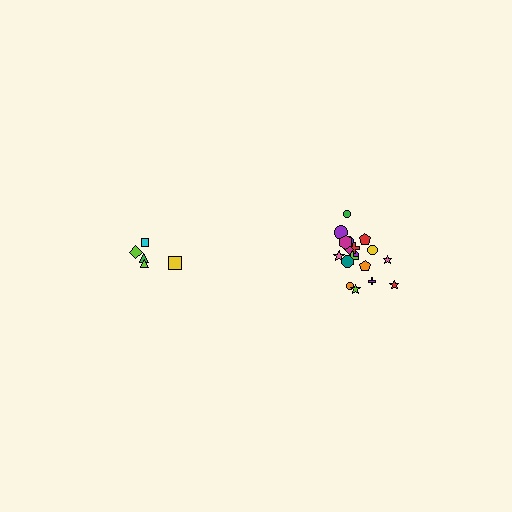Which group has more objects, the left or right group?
The right group.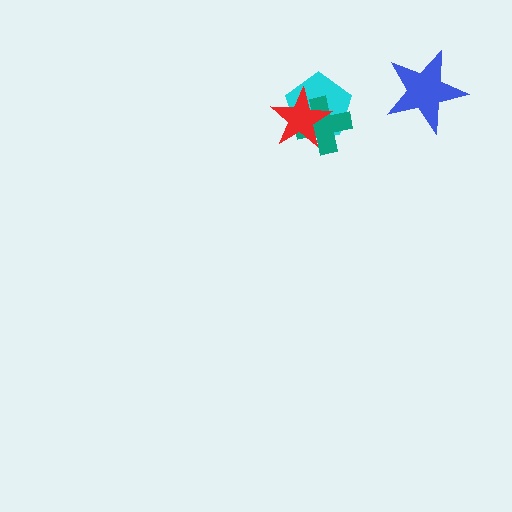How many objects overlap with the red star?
2 objects overlap with the red star.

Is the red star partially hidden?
No, no other shape covers it.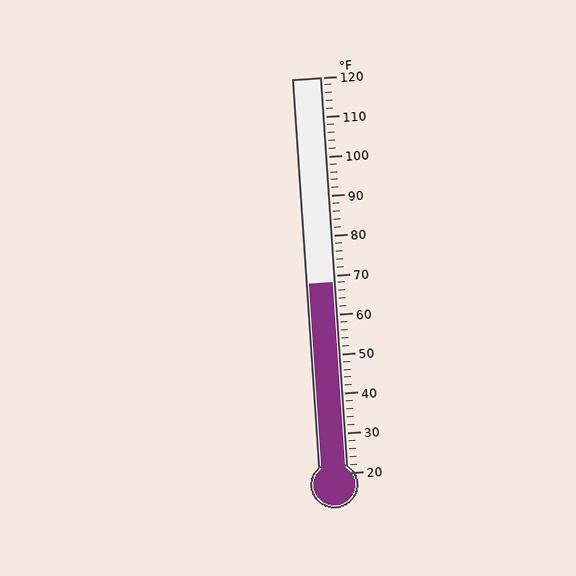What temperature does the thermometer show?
The thermometer shows approximately 68°F.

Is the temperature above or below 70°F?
The temperature is below 70°F.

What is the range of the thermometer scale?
The thermometer scale ranges from 20°F to 120°F.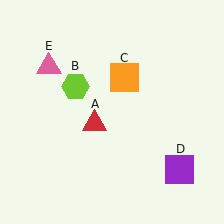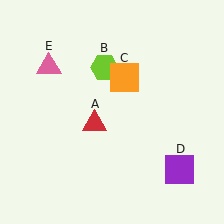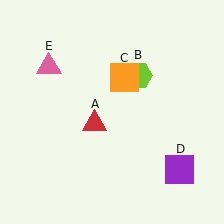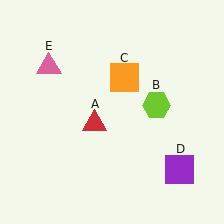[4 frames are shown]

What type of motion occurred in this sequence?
The lime hexagon (object B) rotated clockwise around the center of the scene.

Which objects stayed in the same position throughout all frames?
Red triangle (object A) and orange square (object C) and purple square (object D) and pink triangle (object E) remained stationary.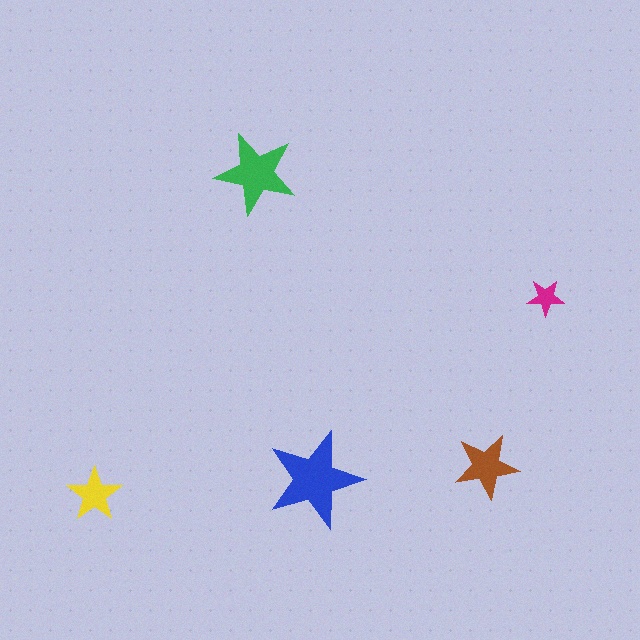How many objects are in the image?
There are 5 objects in the image.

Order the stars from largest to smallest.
the blue one, the green one, the brown one, the yellow one, the magenta one.